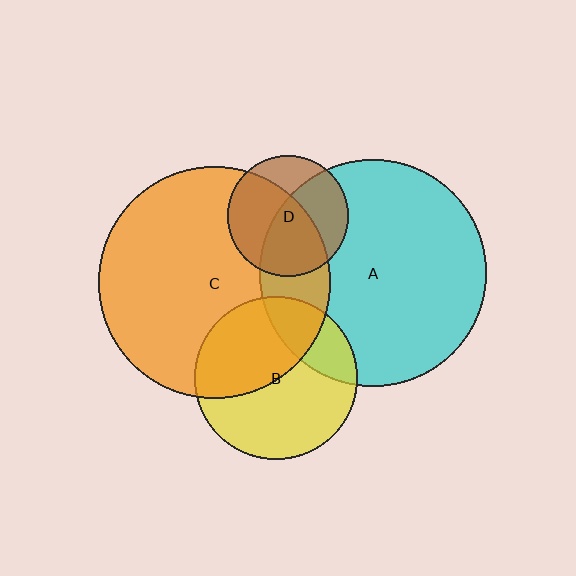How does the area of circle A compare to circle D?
Approximately 3.5 times.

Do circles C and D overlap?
Yes.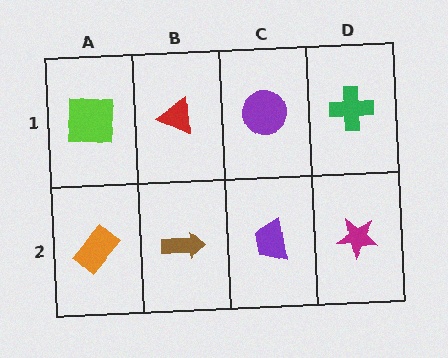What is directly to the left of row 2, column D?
A purple trapezoid.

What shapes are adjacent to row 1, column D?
A magenta star (row 2, column D), a purple circle (row 1, column C).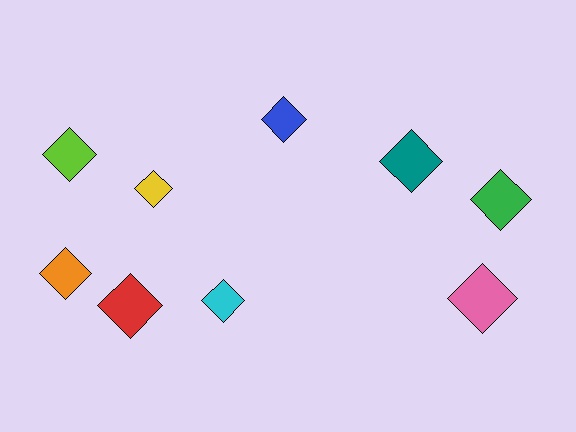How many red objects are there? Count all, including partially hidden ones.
There is 1 red object.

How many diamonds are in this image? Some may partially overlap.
There are 9 diamonds.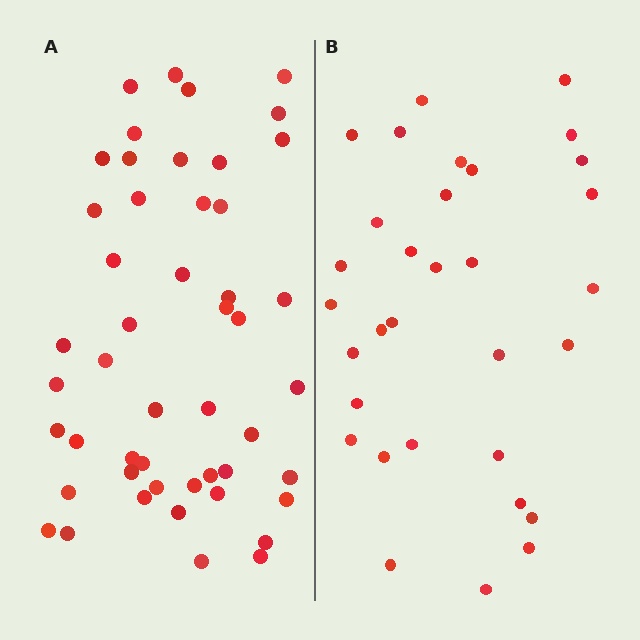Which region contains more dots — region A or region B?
Region A (the left region) has more dots.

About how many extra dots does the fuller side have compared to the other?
Region A has approximately 15 more dots than region B.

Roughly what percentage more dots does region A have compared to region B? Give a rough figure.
About 55% more.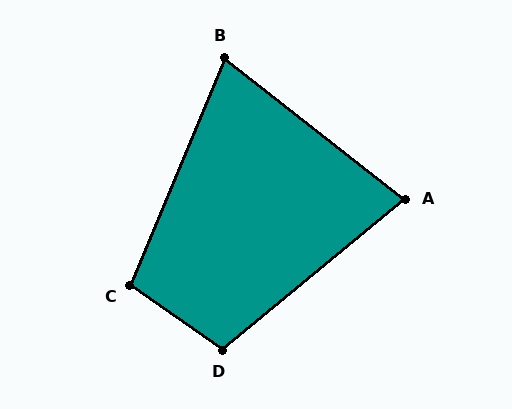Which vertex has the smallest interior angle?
B, at approximately 75 degrees.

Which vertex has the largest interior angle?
D, at approximately 105 degrees.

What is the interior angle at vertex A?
Approximately 77 degrees (acute).